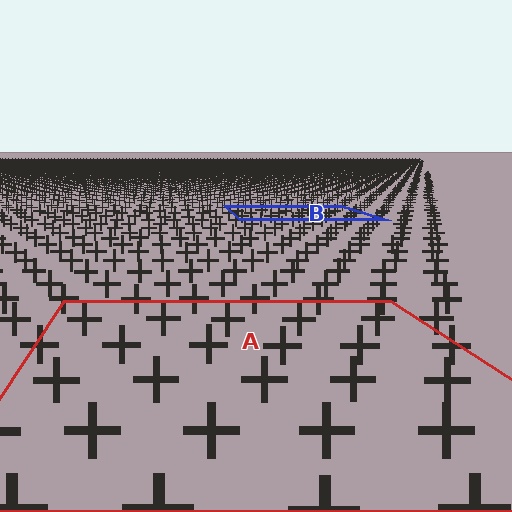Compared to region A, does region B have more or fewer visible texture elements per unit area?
Region B has more texture elements per unit area — they are packed more densely because it is farther away.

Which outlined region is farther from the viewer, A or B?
Region B is farther from the viewer — the texture elements inside it appear smaller and more densely packed.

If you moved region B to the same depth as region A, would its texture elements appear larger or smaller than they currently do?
They would appear larger. At a closer depth, the same texture elements are projected at a bigger on-screen size.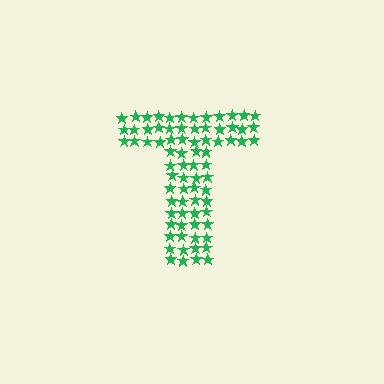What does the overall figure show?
The overall figure shows the letter T.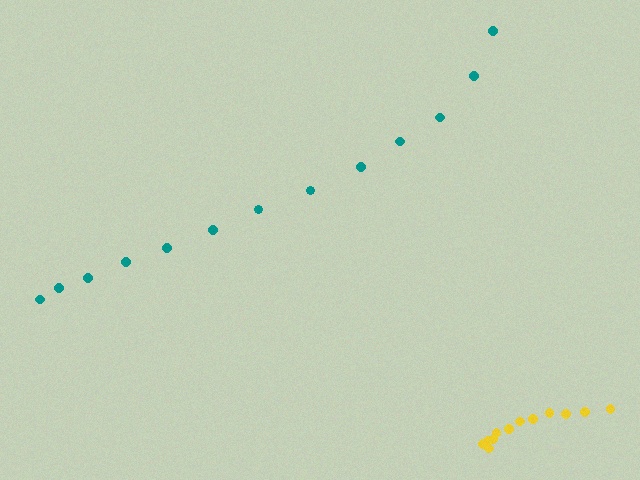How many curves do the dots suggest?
There are 2 distinct paths.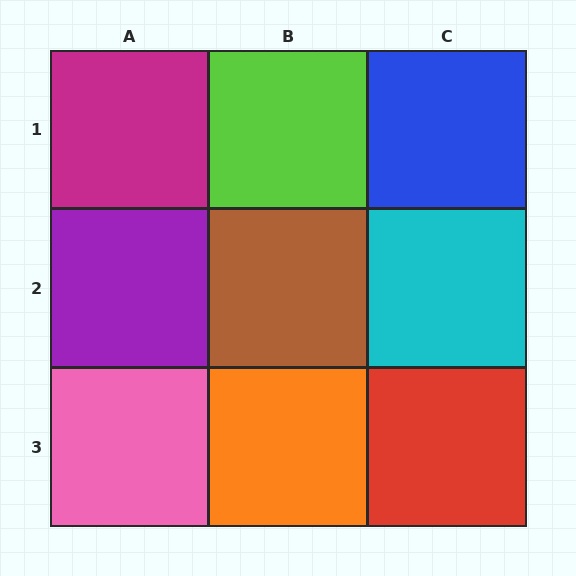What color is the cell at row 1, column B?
Lime.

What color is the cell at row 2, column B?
Brown.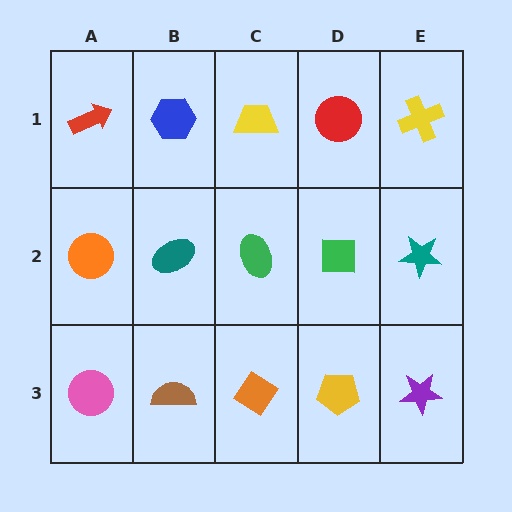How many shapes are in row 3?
5 shapes.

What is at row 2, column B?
A teal ellipse.